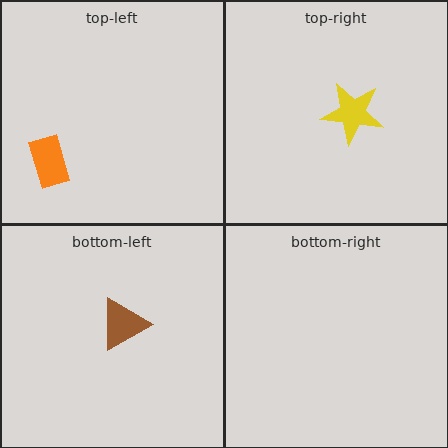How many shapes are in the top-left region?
1.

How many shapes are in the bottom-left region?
1.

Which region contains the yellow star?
The top-right region.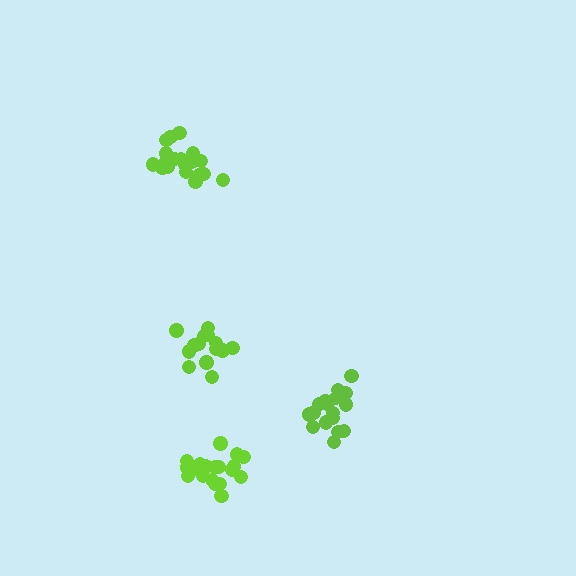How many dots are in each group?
Group 1: 19 dots, Group 2: 17 dots, Group 3: 20 dots, Group 4: 14 dots (70 total).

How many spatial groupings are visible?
There are 4 spatial groupings.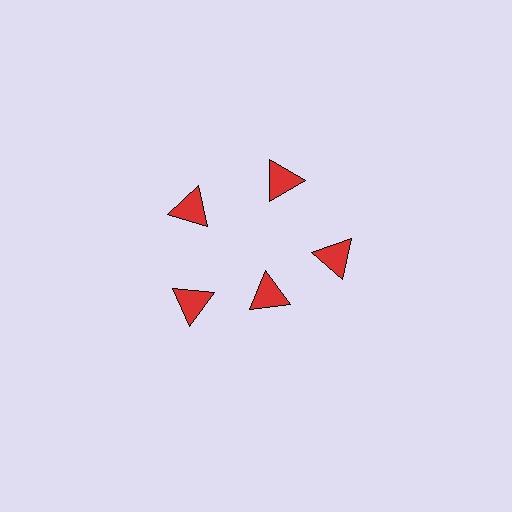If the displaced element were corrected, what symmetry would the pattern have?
It would have 5-fold rotational symmetry — the pattern would map onto itself every 72 degrees.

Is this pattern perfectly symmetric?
No. The 5 red triangles are arranged in a ring, but one element near the 5 o'clock position is pulled inward toward the center, breaking the 5-fold rotational symmetry.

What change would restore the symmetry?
The symmetry would be restored by moving it outward, back onto the ring so that all 5 triangles sit at equal angles and equal distance from the center.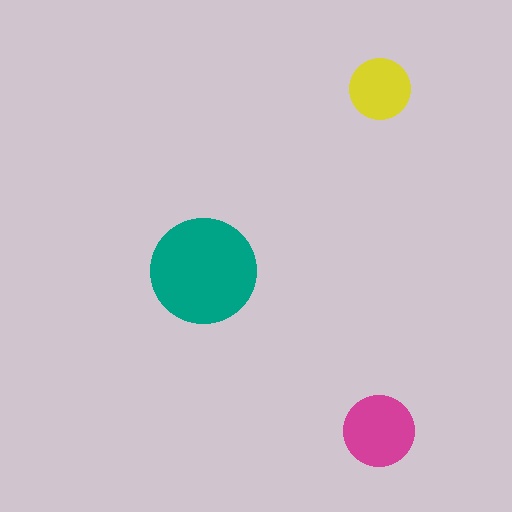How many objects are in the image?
There are 3 objects in the image.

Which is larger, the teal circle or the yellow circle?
The teal one.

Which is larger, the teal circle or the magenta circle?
The teal one.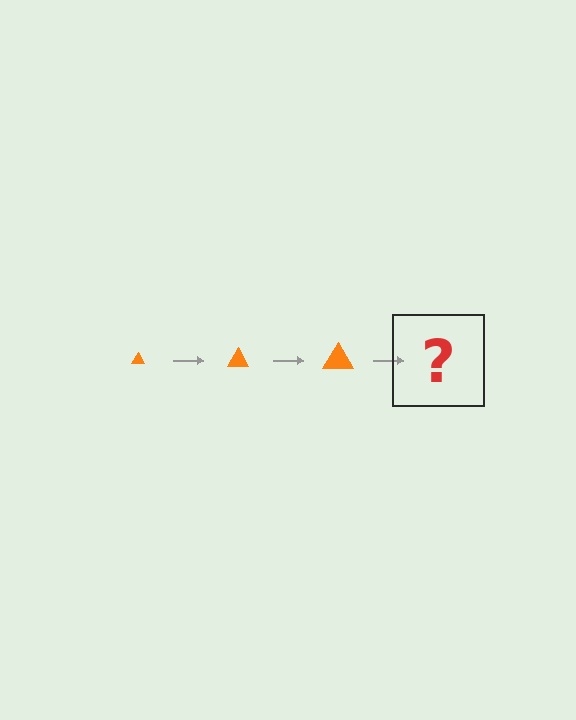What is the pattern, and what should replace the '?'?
The pattern is that the triangle gets progressively larger each step. The '?' should be an orange triangle, larger than the previous one.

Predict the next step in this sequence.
The next step is an orange triangle, larger than the previous one.